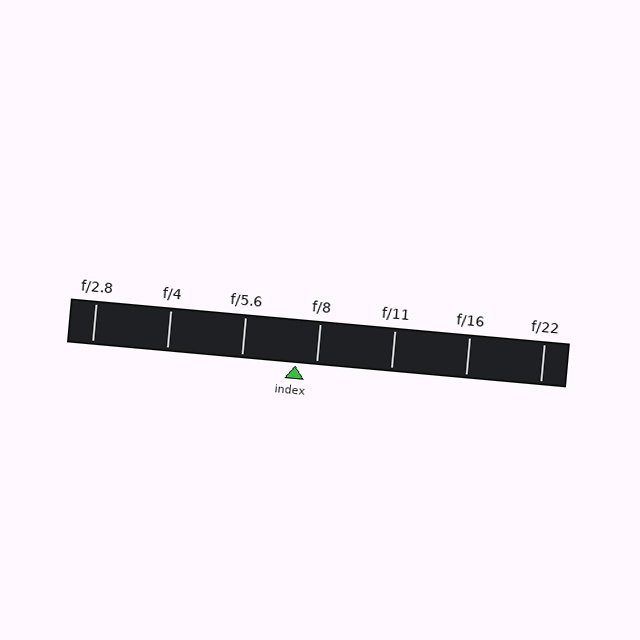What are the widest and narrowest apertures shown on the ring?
The widest aperture shown is f/2.8 and the narrowest is f/22.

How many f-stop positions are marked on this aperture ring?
There are 7 f-stop positions marked.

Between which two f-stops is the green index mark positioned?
The index mark is between f/5.6 and f/8.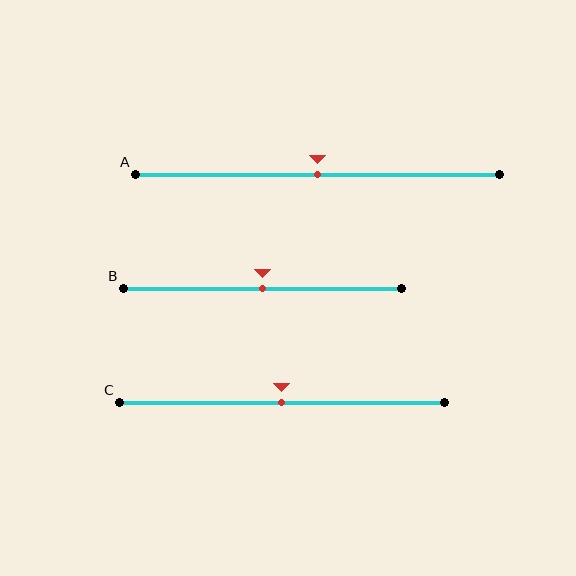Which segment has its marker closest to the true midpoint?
Segment A has its marker closest to the true midpoint.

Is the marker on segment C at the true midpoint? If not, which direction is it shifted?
Yes, the marker on segment C is at the true midpoint.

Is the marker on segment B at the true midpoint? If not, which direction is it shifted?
Yes, the marker on segment B is at the true midpoint.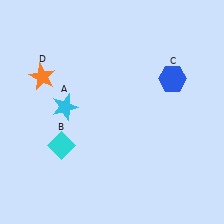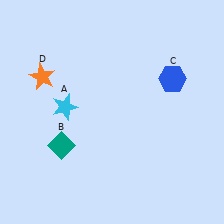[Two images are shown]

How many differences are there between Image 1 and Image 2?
There is 1 difference between the two images.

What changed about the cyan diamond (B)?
In Image 1, B is cyan. In Image 2, it changed to teal.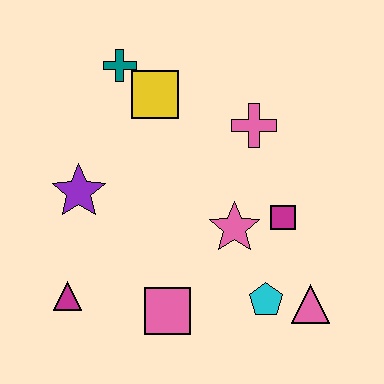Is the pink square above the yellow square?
No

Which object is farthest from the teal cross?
The pink triangle is farthest from the teal cross.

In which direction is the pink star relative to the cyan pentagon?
The pink star is above the cyan pentagon.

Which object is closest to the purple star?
The magenta triangle is closest to the purple star.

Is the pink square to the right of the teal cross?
Yes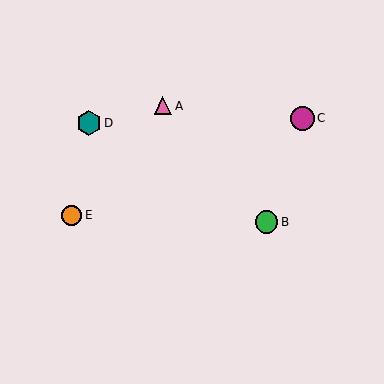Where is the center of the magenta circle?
The center of the magenta circle is at (302, 118).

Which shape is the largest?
The teal hexagon (labeled D) is the largest.